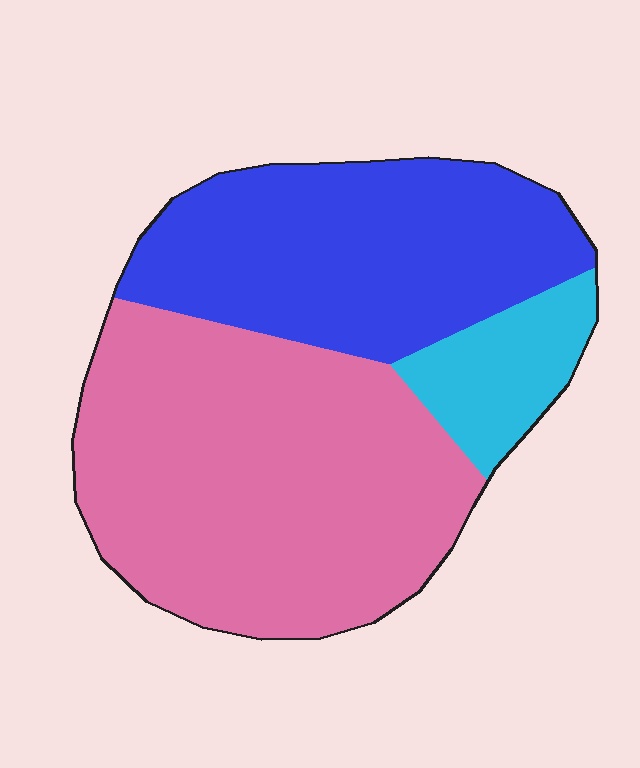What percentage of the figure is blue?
Blue takes up between a quarter and a half of the figure.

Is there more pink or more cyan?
Pink.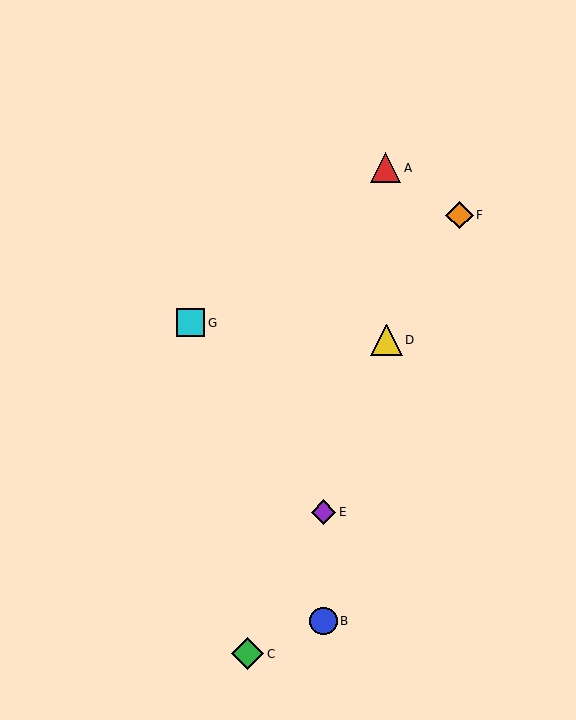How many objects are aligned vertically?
2 objects (B, E) are aligned vertically.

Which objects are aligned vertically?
Objects B, E are aligned vertically.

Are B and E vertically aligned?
Yes, both are at x≈323.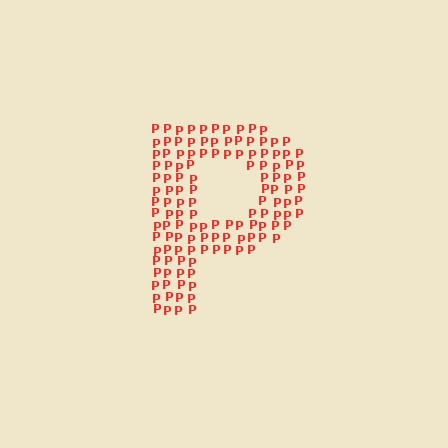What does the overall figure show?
The overall figure shows the letter P.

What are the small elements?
The small elements are letter P's.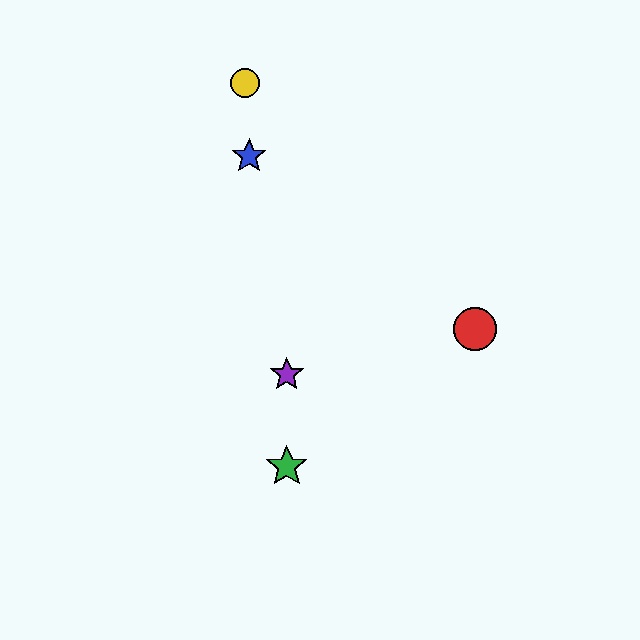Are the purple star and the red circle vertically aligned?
No, the purple star is at x≈287 and the red circle is at x≈475.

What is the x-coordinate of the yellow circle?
The yellow circle is at x≈245.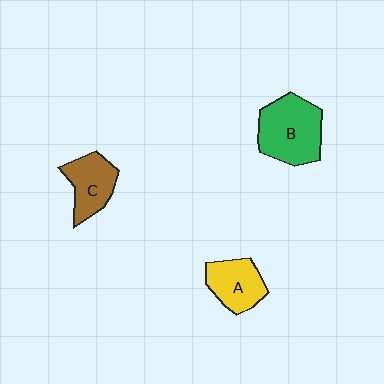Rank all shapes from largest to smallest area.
From largest to smallest: B (green), C (brown), A (yellow).